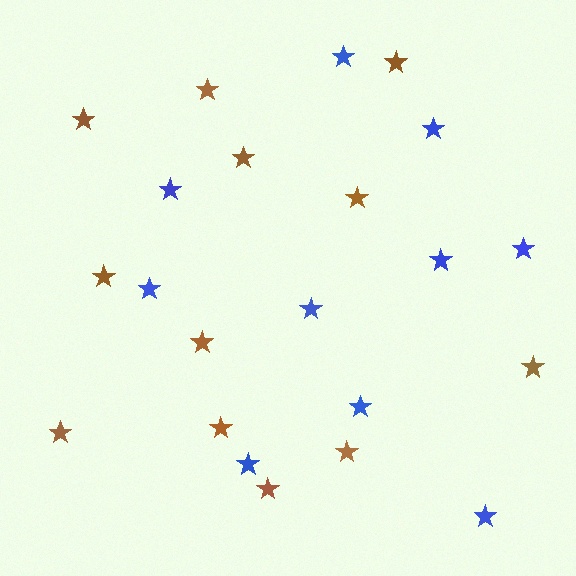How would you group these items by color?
There are 2 groups: one group of blue stars (10) and one group of brown stars (12).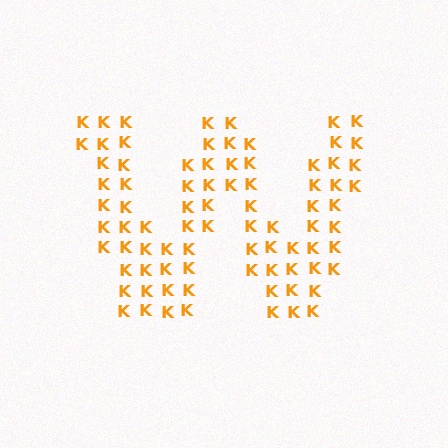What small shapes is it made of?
It is made of small letter K's.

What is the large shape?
The large shape is the letter W.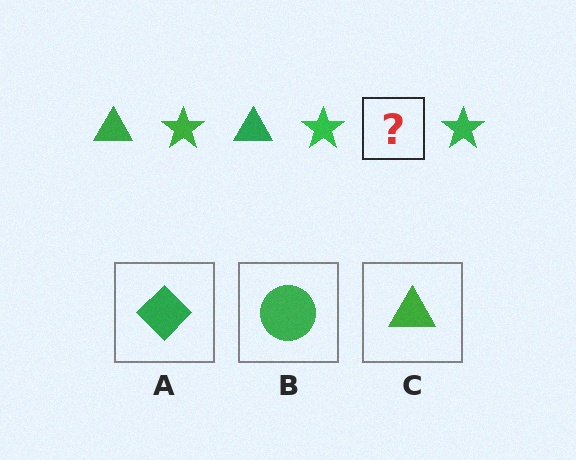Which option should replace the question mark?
Option C.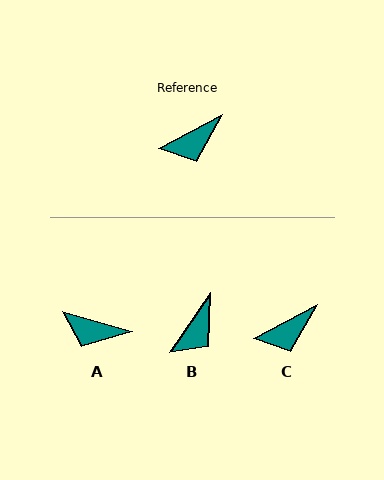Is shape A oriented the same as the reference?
No, it is off by about 43 degrees.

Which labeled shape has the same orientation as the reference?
C.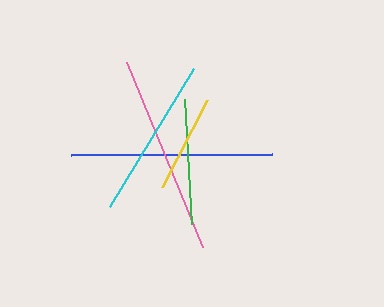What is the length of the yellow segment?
The yellow segment is approximately 97 pixels long.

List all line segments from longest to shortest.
From longest to shortest: blue, pink, cyan, green, yellow.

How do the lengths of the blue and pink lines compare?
The blue and pink lines are approximately the same length.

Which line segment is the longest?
The blue line is the longest at approximately 201 pixels.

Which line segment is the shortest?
The yellow line is the shortest at approximately 97 pixels.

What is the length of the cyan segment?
The cyan segment is approximately 162 pixels long.